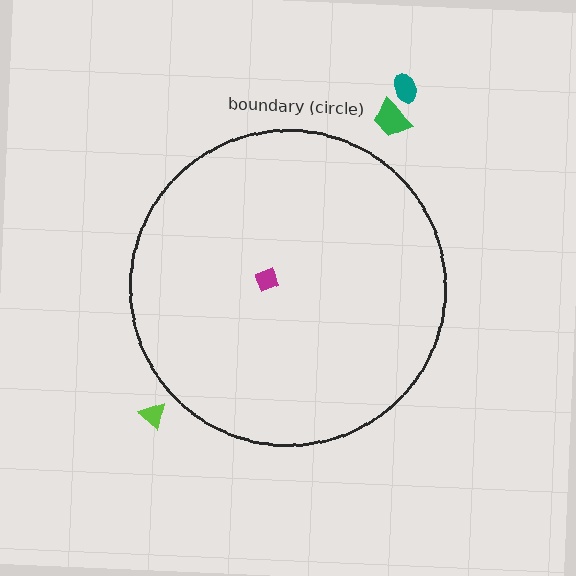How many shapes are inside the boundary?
1 inside, 3 outside.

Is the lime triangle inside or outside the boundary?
Outside.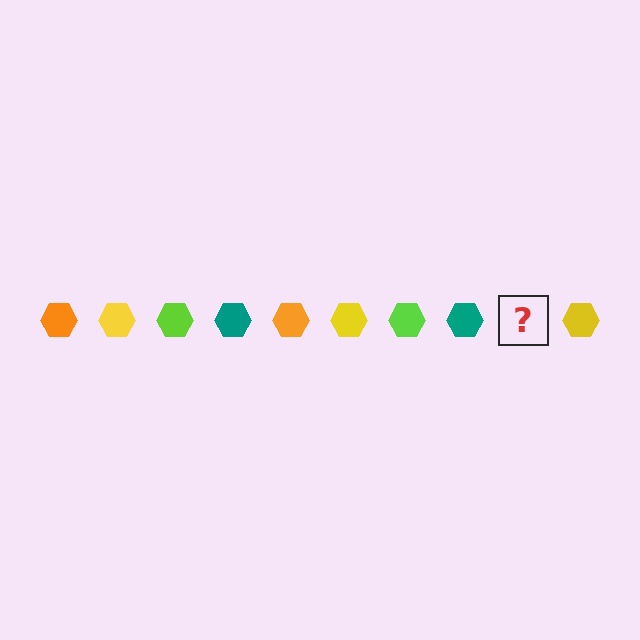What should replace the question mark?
The question mark should be replaced with an orange hexagon.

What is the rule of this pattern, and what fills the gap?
The rule is that the pattern cycles through orange, yellow, lime, teal hexagons. The gap should be filled with an orange hexagon.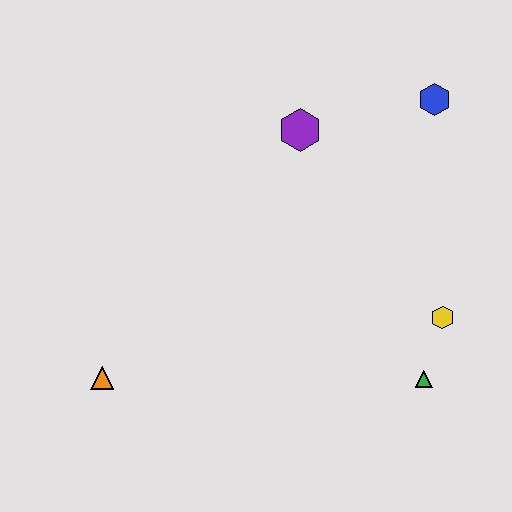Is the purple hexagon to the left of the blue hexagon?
Yes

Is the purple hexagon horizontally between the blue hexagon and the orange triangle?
Yes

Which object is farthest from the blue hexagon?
The orange triangle is farthest from the blue hexagon.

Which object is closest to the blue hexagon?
The purple hexagon is closest to the blue hexagon.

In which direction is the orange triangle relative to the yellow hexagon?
The orange triangle is to the left of the yellow hexagon.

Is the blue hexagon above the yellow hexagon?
Yes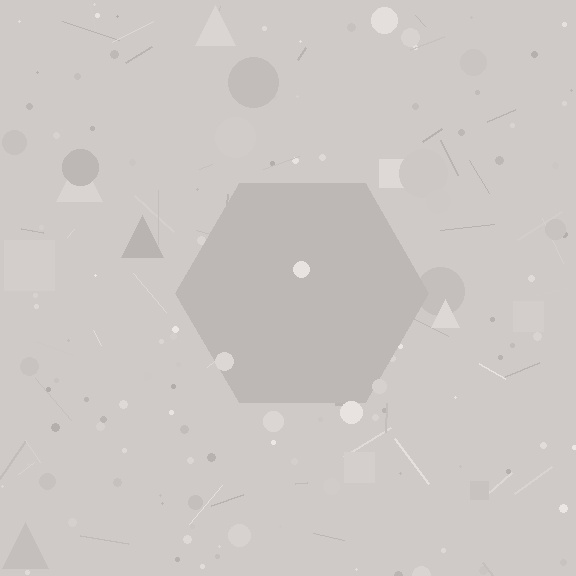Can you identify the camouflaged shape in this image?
The camouflaged shape is a hexagon.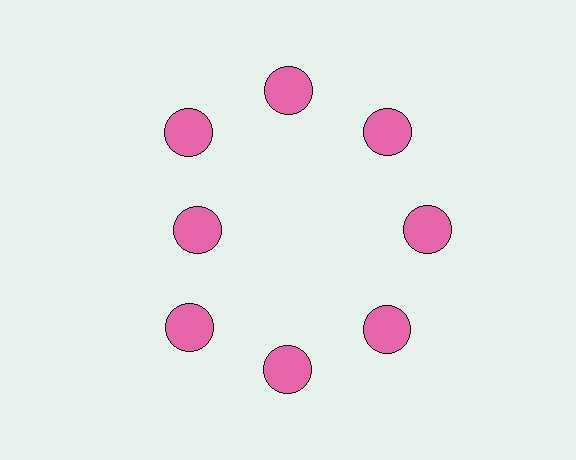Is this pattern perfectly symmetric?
No. The 8 pink circles are arranged in a ring, but one element near the 9 o'clock position is pulled inward toward the center, breaking the 8-fold rotational symmetry.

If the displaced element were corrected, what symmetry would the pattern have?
It would have 8-fold rotational symmetry — the pattern would map onto itself every 45 degrees.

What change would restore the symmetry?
The symmetry would be restored by moving it outward, back onto the ring so that all 8 circles sit at equal angles and equal distance from the center.